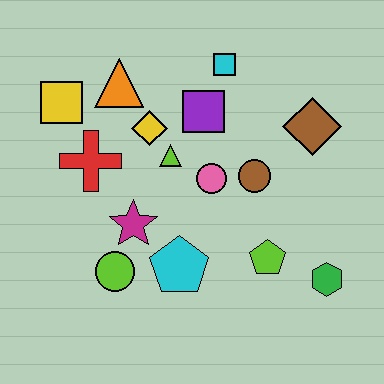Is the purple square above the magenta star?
Yes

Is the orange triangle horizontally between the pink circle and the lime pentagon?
No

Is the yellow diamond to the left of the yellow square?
No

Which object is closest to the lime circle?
The magenta star is closest to the lime circle.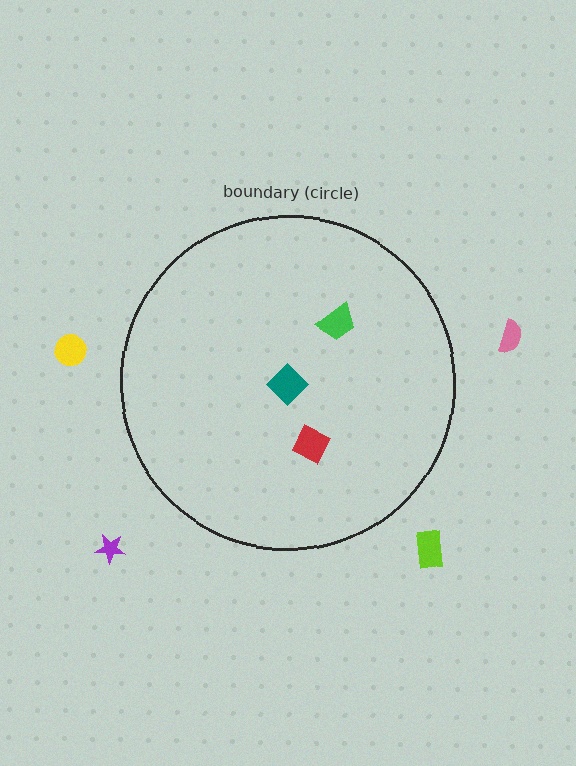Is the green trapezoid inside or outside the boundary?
Inside.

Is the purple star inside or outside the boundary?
Outside.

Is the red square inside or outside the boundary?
Inside.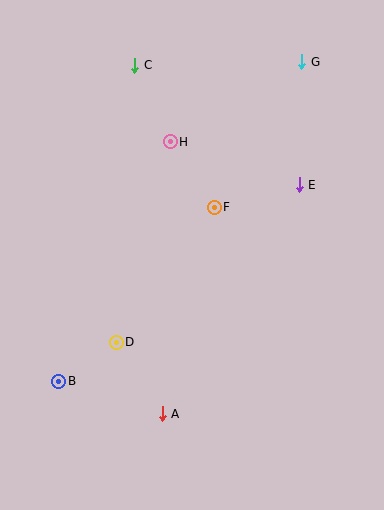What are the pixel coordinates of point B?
Point B is at (59, 381).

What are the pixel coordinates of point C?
Point C is at (135, 65).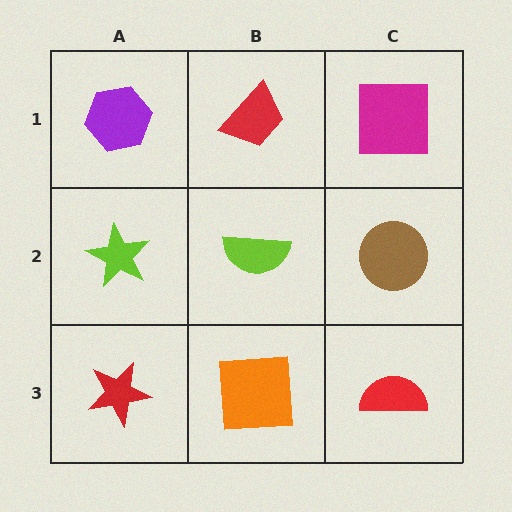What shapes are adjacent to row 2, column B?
A red trapezoid (row 1, column B), an orange square (row 3, column B), a lime star (row 2, column A), a brown circle (row 2, column C).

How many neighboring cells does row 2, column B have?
4.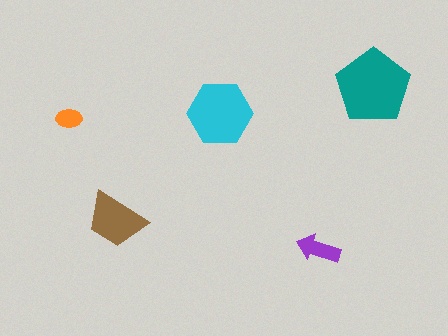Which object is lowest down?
The purple arrow is bottommost.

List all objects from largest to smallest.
The teal pentagon, the cyan hexagon, the brown trapezoid, the purple arrow, the orange ellipse.